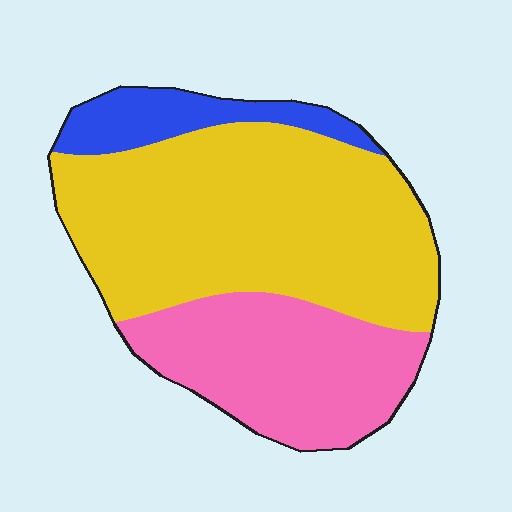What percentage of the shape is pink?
Pink covers 31% of the shape.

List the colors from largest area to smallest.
From largest to smallest: yellow, pink, blue.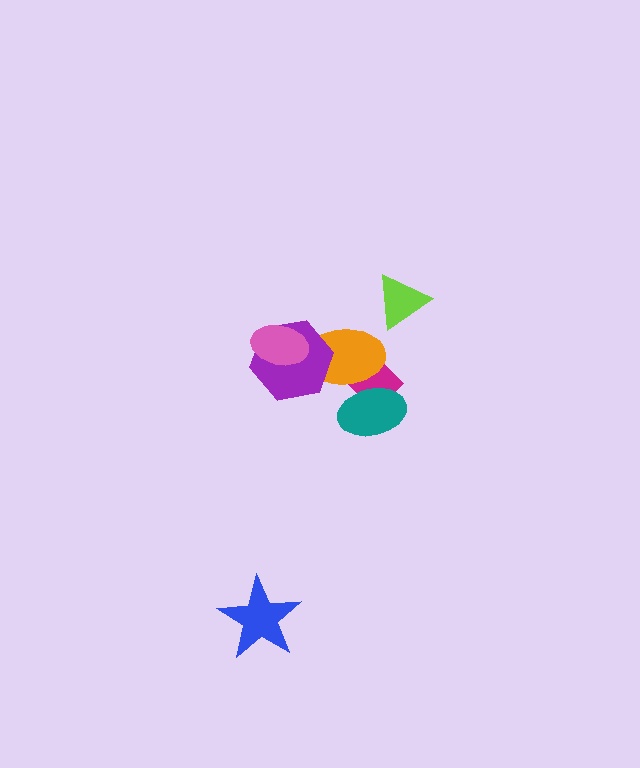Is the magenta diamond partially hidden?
Yes, it is partially covered by another shape.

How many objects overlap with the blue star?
0 objects overlap with the blue star.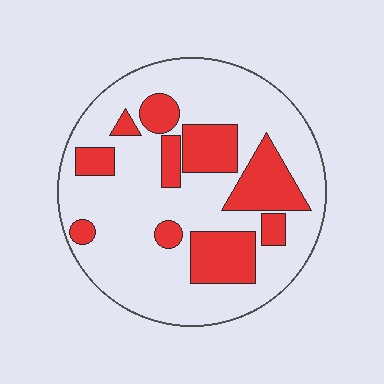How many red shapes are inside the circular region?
10.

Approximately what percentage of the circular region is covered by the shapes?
Approximately 30%.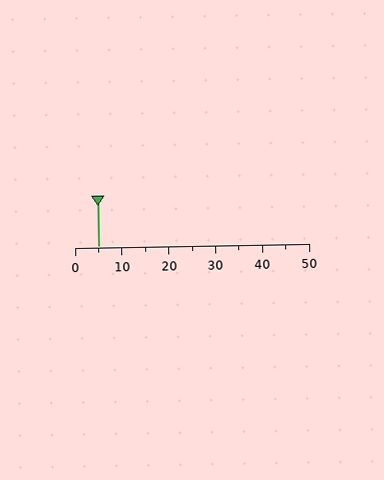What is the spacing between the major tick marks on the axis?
The major ticks are spaced 10 apart.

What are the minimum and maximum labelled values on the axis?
The axis runs from 0 to 50.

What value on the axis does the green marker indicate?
The marker indicates approximately 5.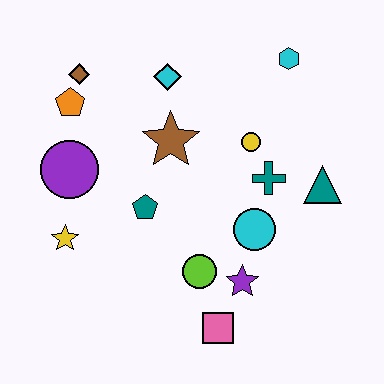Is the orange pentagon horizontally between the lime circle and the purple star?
No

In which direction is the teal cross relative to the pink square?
The teal cross is above the pink square.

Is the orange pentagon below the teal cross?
No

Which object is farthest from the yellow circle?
The yellow star is farthest from the yellow circle.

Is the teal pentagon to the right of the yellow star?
Yes